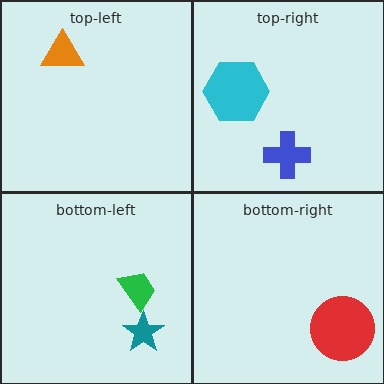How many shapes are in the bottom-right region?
1.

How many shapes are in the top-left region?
1.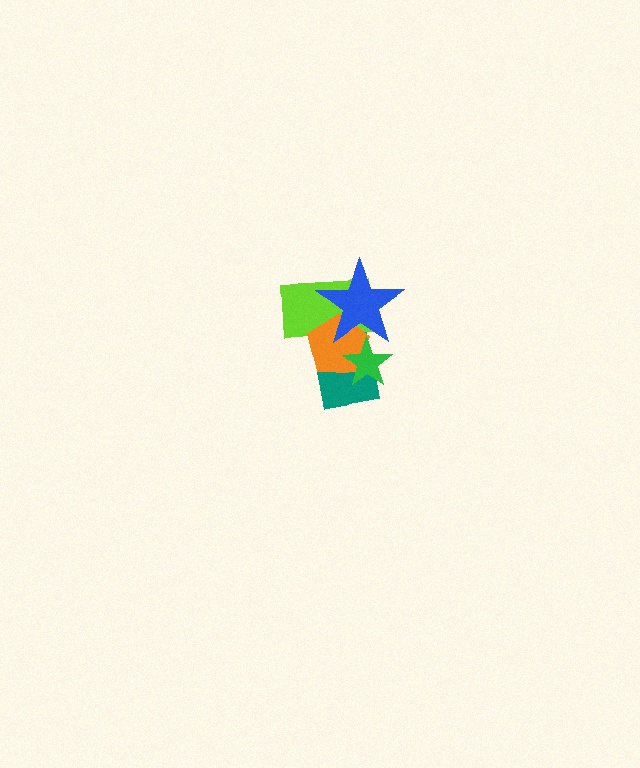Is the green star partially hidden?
No, no other shape covers it.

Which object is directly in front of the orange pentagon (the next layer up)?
The blue star is directly in front of the orange pentagon.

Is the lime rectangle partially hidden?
Yes, it is partially covered by another shape.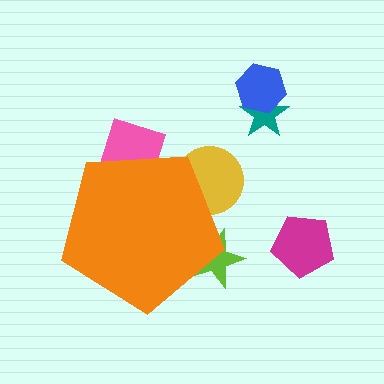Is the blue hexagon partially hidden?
No, the blue hexagon is fully visible.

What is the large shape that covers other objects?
An orange pentagon.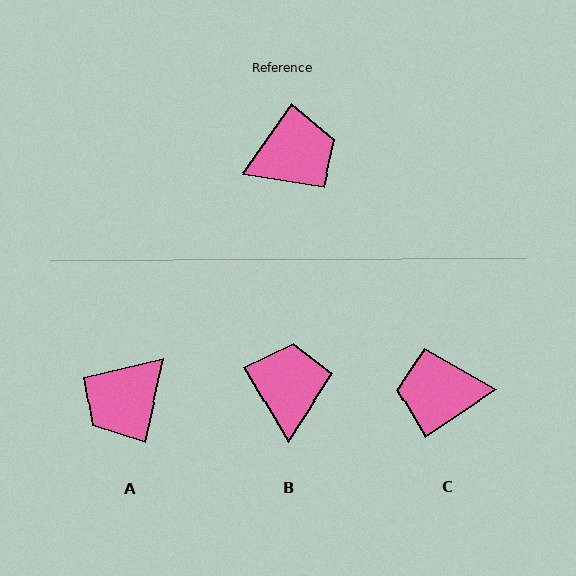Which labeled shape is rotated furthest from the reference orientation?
C, about 159 degrees away.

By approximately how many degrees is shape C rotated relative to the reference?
Approximately 159 degrees counter-clockwise.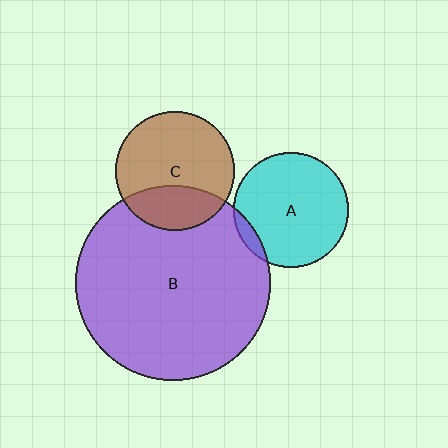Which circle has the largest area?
Circle B (purple).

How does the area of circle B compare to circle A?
Approximately 2.9 times.